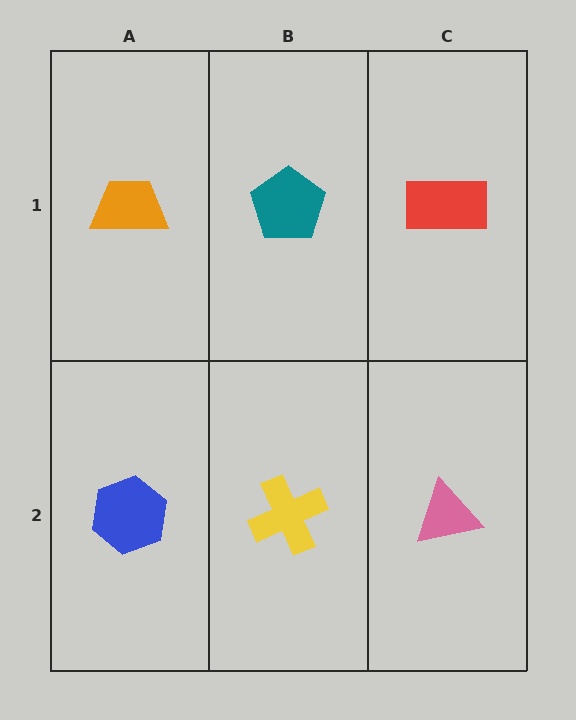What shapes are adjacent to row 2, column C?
A red rectangle (row 1, column C), a yellow cross (row 2, column B).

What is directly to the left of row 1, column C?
A teal pentagon.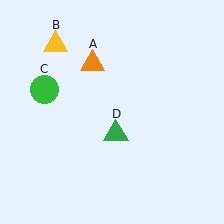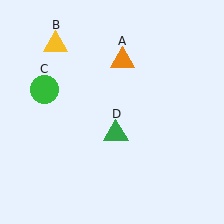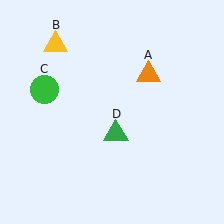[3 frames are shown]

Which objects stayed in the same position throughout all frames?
Yellow triangle (object B) and green circle (object C) and green triangle (object D) remained stationary.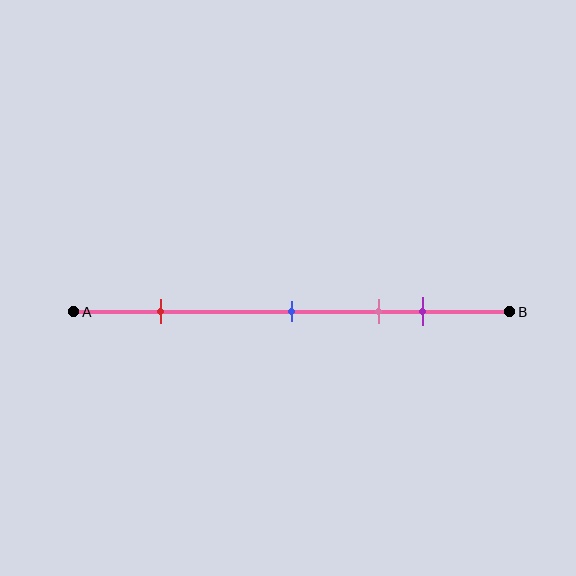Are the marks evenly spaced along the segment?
No, the marks are not evenly spaced.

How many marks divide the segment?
There are 4 marks dividing the segment.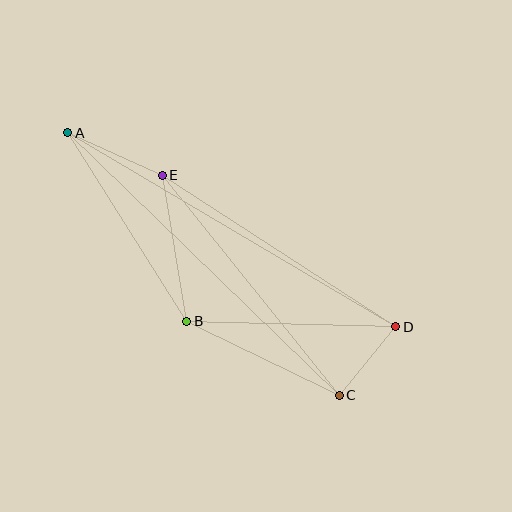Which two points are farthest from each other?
Points A and D are farthest from each other.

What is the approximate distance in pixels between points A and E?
The distance between A and E is approximately 104 pixels.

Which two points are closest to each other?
Points C and D are closest to each other.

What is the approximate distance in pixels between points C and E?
The distance between C and E is approximately 283 pixels.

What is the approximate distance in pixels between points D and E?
The distance between D and E is approximately 278 pixels.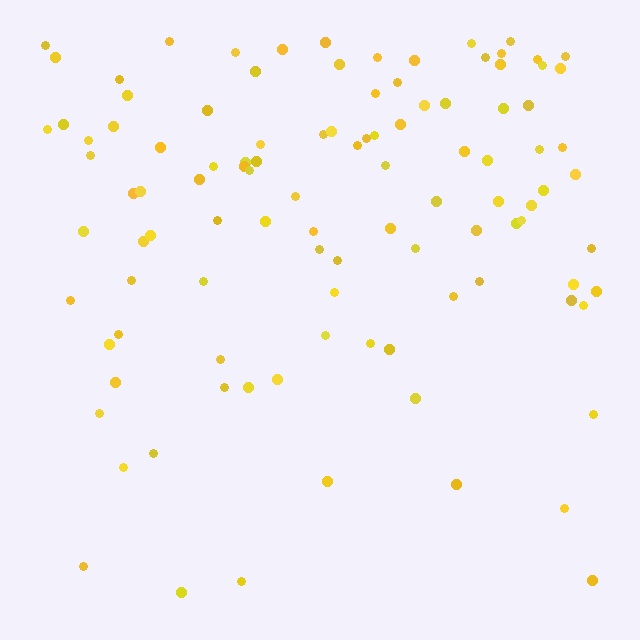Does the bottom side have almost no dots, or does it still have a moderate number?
Still a moderate number, just noticeably fewer than the top.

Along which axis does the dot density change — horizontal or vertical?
Vertical.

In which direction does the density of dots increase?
From bottom to top, with the top side densest.